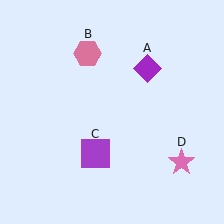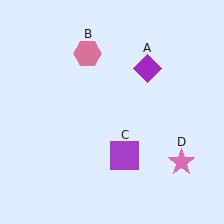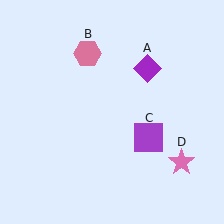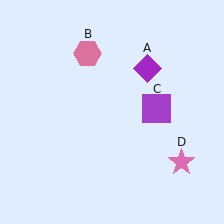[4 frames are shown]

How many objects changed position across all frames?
1 object changed position: purple square (object C).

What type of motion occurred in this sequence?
The purple square (object C) rotated counterclockwise around the center of the scene.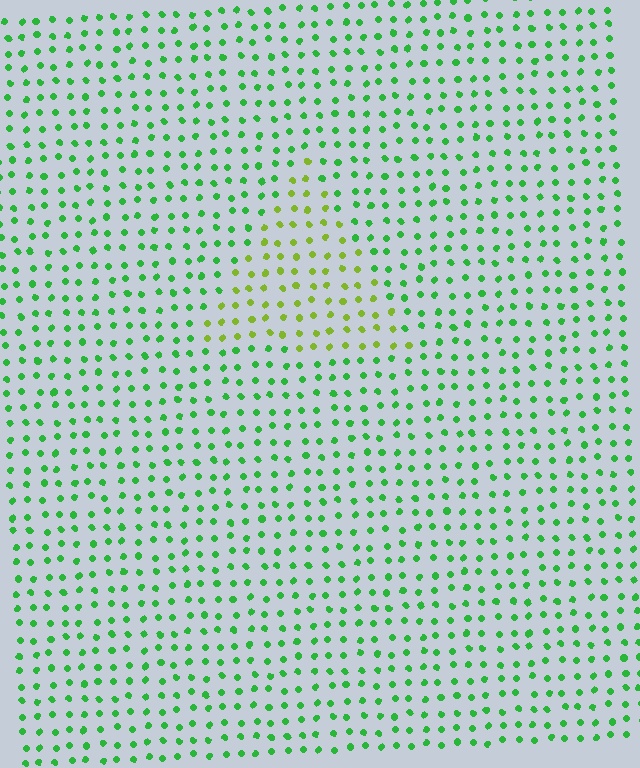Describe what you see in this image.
The image is filled with small green elements in a uniform arrangement. A triangle-shaped region is visible where the elements are tinted to a slightly different hue, forming a subtle color boundary.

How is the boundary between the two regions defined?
The boundary is defined purely by a slight shift in hue (about 43 degrees). Spacing, size, and orientation are identical on both sides.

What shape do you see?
I see a triangle.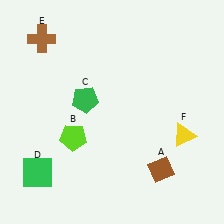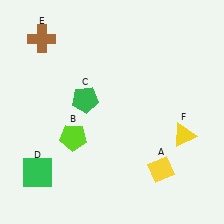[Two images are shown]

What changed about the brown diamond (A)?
In Image 1, A is brown. In Image 2, it changed to yellow.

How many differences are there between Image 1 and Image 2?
There is 1 difference between the two images.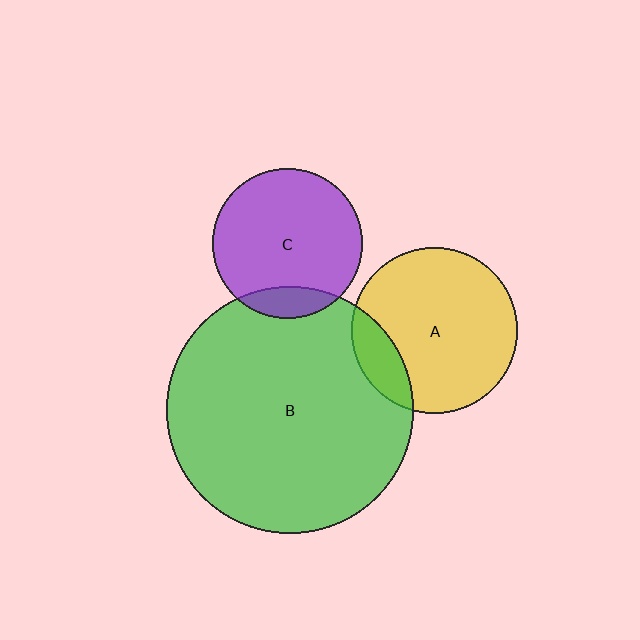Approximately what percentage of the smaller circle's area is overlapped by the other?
Approximately 15%.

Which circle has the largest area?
Circle B (green).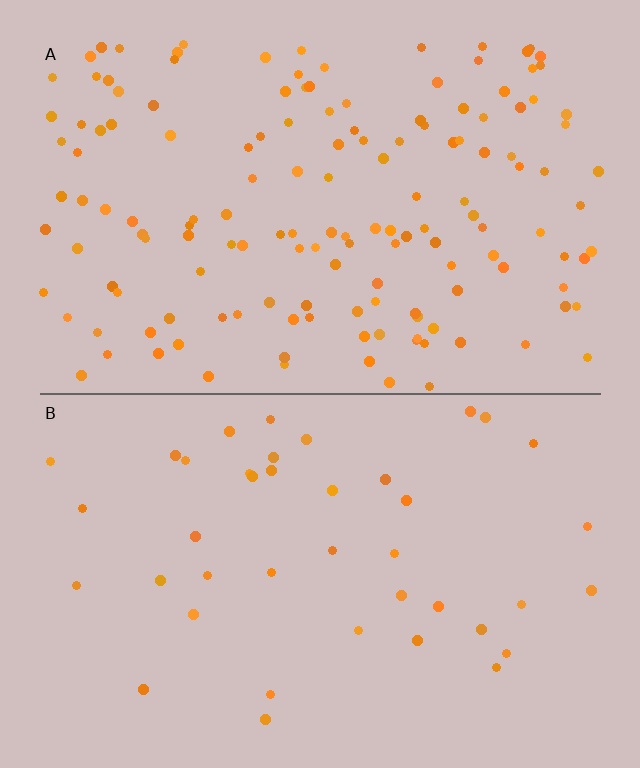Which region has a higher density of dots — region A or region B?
A (the top).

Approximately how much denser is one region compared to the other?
Approximately 3.6× — region A over region B.